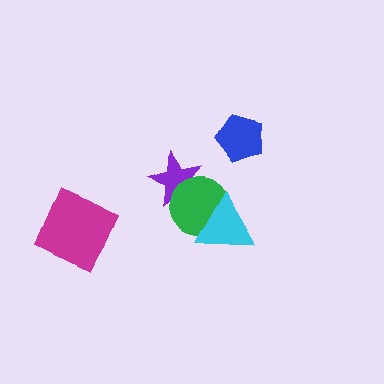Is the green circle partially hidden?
Yes, it is partially covered by another shape.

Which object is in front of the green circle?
The cyan triangle is in front of the green circle.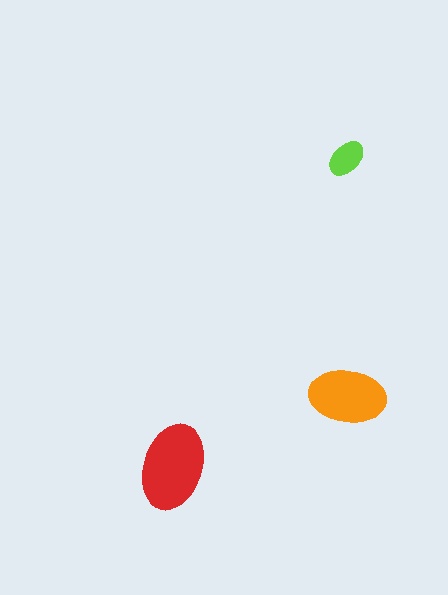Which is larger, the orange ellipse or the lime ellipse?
The orange one.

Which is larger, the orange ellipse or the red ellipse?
The red one.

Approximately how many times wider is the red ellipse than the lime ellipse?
About 2 times wider.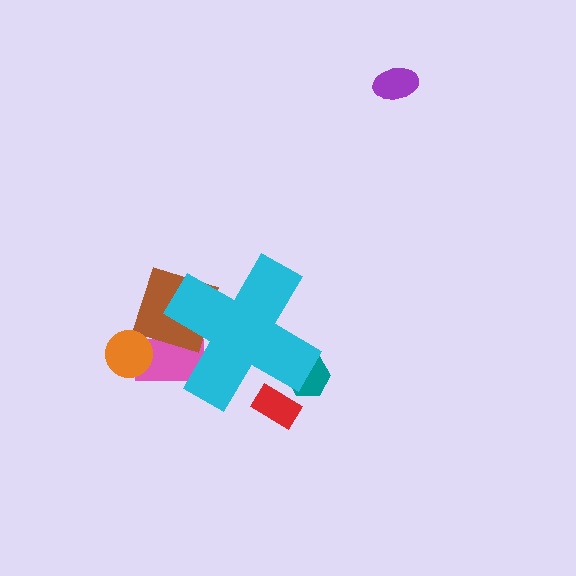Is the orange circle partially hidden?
No, the orange circle is fully visible.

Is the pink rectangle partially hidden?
Yes, the pink rectangle is partially hidden behind the cyan cross.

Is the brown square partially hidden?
Yes, the brown square is partially hidden behind the cyan cross.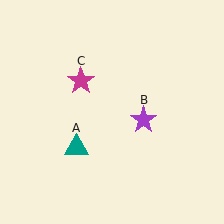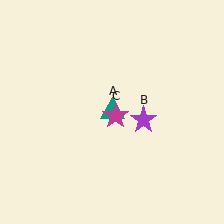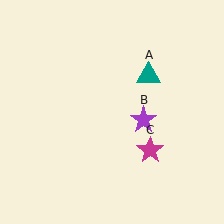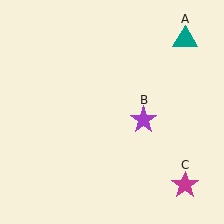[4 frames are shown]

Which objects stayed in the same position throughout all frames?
Purple star (object B) remained stationary.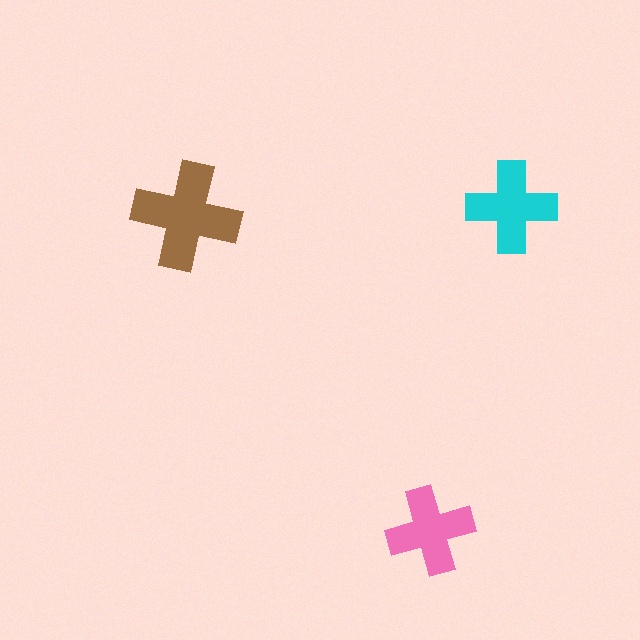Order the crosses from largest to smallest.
the brown one, the cyan one, the pink one.